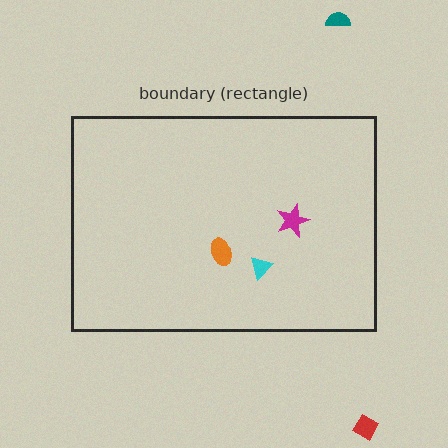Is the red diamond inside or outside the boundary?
Outside.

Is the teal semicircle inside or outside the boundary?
Outside.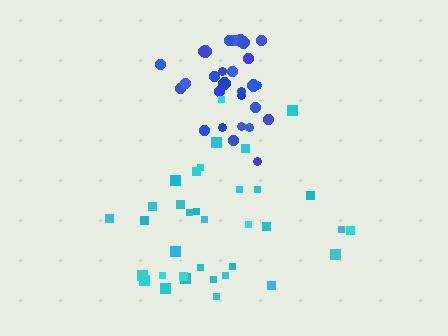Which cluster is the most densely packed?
Blue.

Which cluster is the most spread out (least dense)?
Cyan.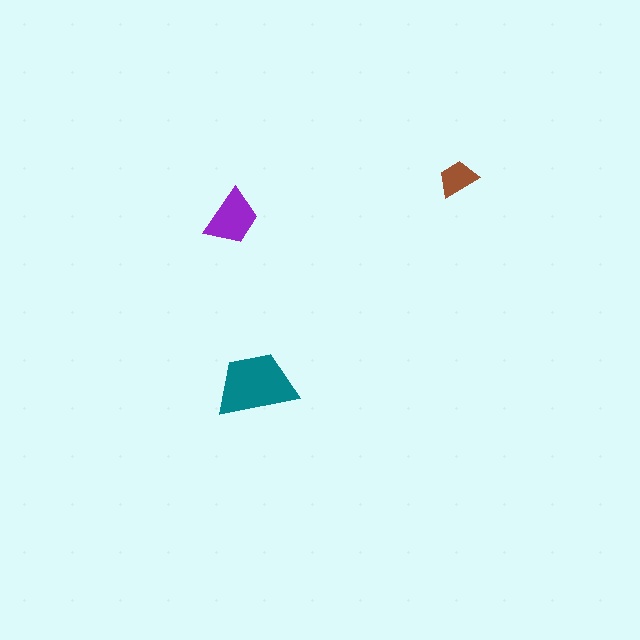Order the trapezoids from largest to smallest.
the teal one, the purple one, the brown one.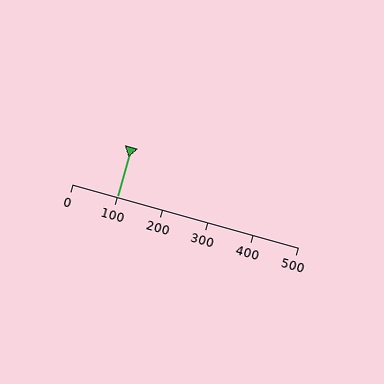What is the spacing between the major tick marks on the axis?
The major ticks are spaced 100 apart.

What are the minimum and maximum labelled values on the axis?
The axis runs from 0 to 500.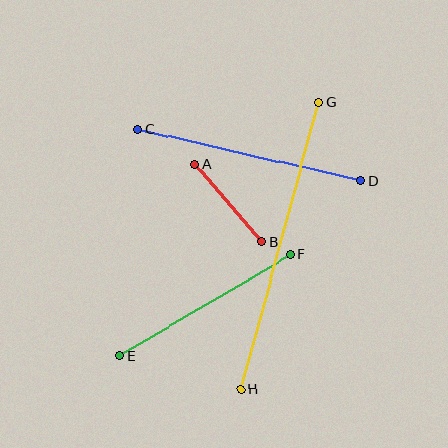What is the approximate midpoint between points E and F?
The midpoint is at approximately (205, 305) pixels.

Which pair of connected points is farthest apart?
Points G and H are farthest apart.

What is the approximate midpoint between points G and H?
The midpoint is at approximately (280, 246) pixels.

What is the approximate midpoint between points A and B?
The midpoint is at approximately (229, 203) pixels.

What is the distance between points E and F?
The distance is approximately 199 pixels.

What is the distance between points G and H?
The distance is approximately 297 pixels.